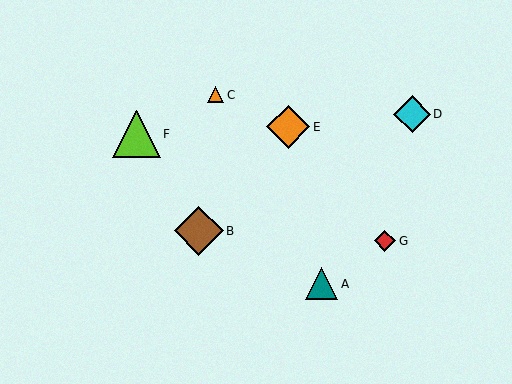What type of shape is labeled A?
Shape A is a teal triangle.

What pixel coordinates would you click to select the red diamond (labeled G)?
Click at (385, 241) to select the red diamond G.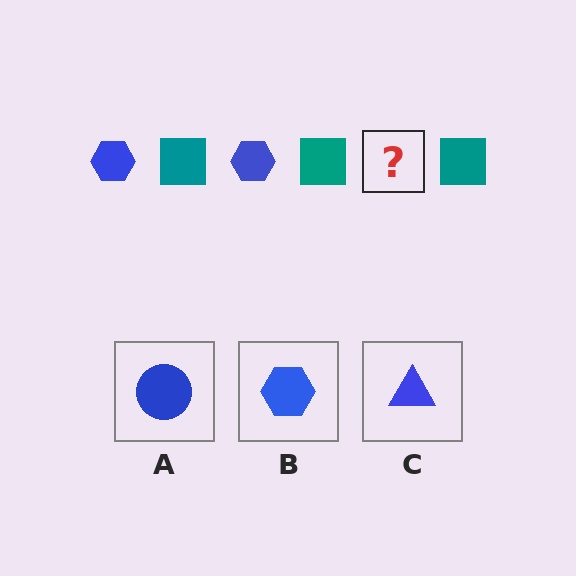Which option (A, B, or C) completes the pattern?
B.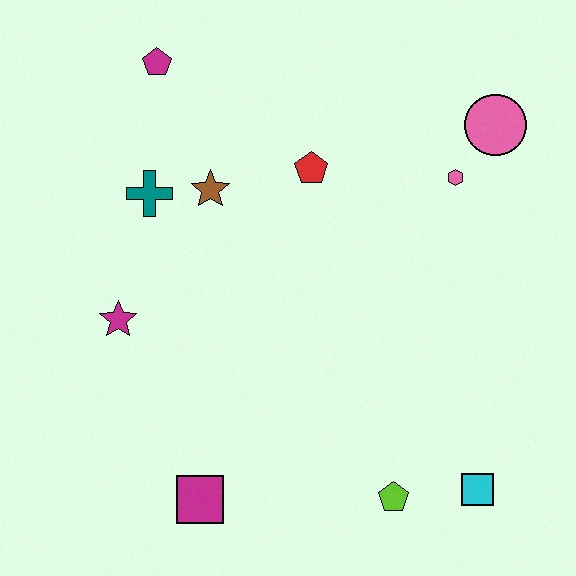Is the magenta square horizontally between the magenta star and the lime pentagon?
Yes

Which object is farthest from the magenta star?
The pink circle is farthest from the magenta star.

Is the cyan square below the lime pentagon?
No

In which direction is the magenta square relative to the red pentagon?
The magenta square is below the red pentagon.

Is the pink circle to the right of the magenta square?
Yes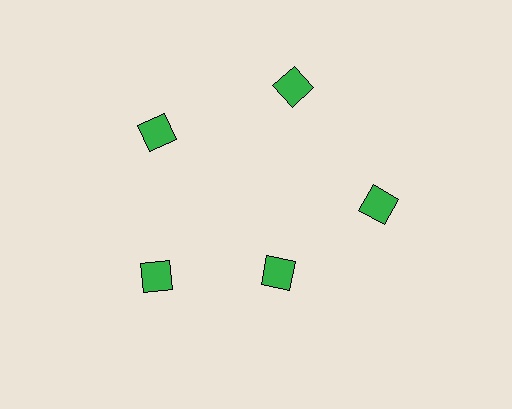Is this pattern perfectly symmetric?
No. The 5 green diamonds are arranged in a ring, but one element near the 5 o'clock position is pulled inward toward the center, breaking the 5-fold rotational symmetry.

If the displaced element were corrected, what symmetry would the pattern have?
It would have 5-fold rotational symmetry — the pattern would map onto itself every 72 degrees.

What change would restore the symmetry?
The symmetry would be restored by moving it outward, back onto the ring so that all 5 diamonds sit at equal angles and equal distance from the center.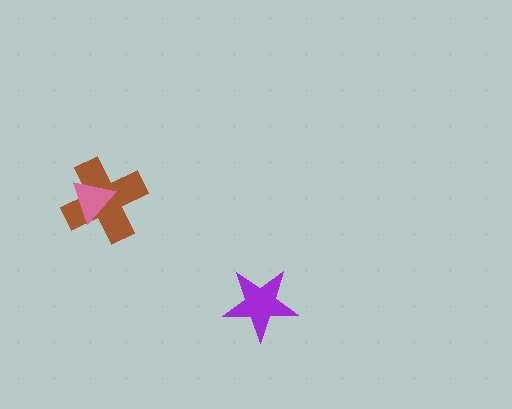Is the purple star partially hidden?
No, no other shape covers it.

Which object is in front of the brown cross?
The pink triangle is in front of the brown cross.